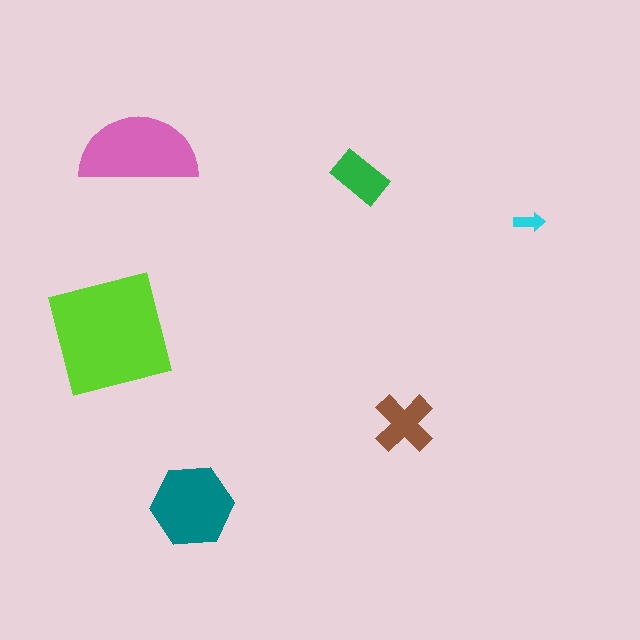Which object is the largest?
The lime square.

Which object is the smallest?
The cyan arrow.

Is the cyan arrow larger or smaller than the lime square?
Smaller.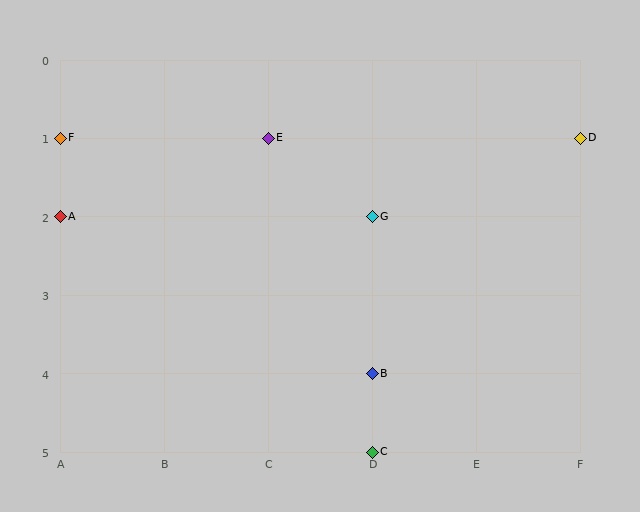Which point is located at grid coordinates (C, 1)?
Point E is at (C, 1).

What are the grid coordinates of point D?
Point D is at grid coordinates (F, 1).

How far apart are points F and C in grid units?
Points F and C are 3 columns and 4 rows apart (about 5.0 grid units diagonally).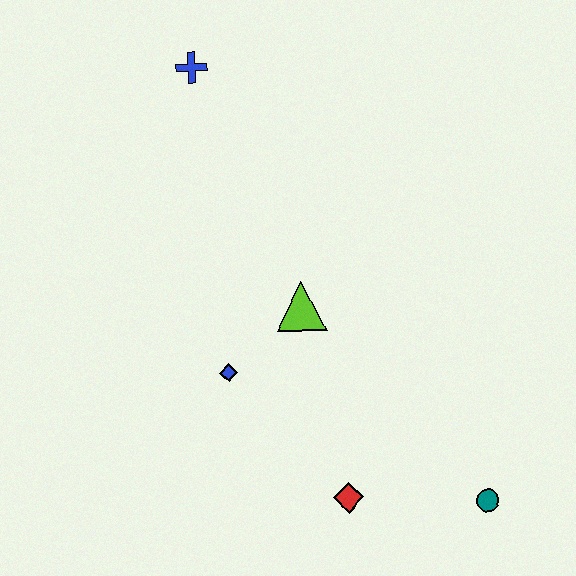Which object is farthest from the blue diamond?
The blue cross is farthest from the blue diamond.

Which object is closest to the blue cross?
The lime triangle is closest to the blue cross.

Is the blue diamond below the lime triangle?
Yes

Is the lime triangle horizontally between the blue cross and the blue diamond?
No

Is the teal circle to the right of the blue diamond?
Yes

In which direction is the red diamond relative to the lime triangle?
The red diamond is below the lime triangle.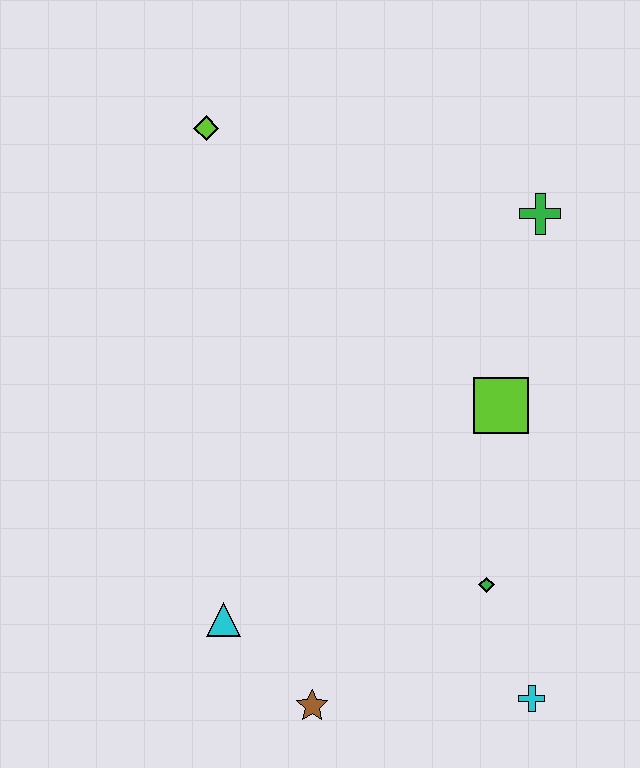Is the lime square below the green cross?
Yes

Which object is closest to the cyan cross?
The green diamond is closest to the cyan cross.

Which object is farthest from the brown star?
The lime diamond is farthest from the brown star.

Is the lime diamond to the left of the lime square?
Yes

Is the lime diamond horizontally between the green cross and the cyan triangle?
No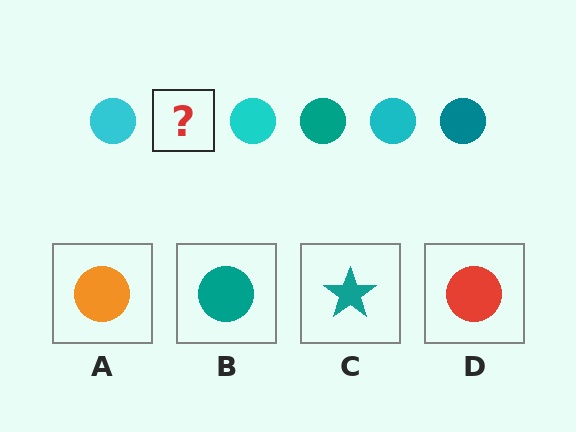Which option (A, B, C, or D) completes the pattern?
B.